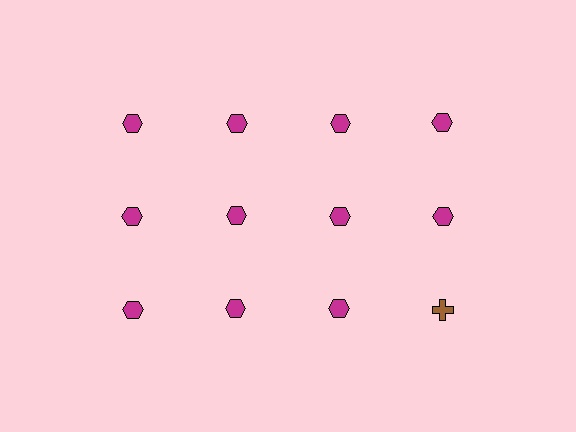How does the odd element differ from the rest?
It differs in both color (brown instead of magenta) and shape (cross instead of hexagon).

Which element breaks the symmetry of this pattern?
The brown cross in the third row, second from right column breaks the symmetry. All other shapes are magenta hexagons.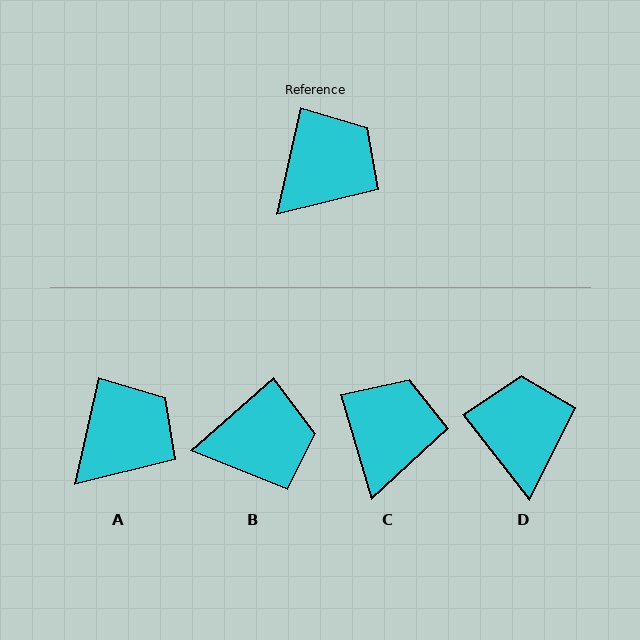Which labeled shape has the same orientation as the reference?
A.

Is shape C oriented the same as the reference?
No, it is off by about 29 degrees.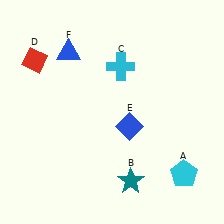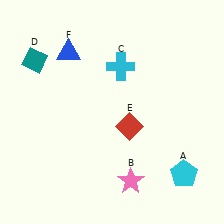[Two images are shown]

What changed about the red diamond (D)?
In Image 1, D is red. In Image 2, it changed to teal.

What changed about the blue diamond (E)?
In Image 1, E is blue. In Image 2, it changed to red.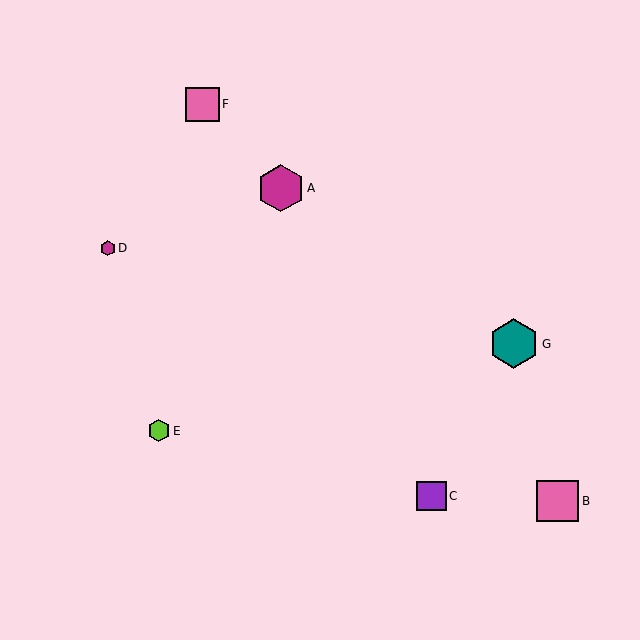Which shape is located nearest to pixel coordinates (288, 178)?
The magenta hexagon (labeled A) at (281, 188) is nearest to that location.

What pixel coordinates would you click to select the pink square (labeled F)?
Click at (202, 104) to select the pink square F.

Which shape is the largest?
The teal hexagon (labeled G) is the largest.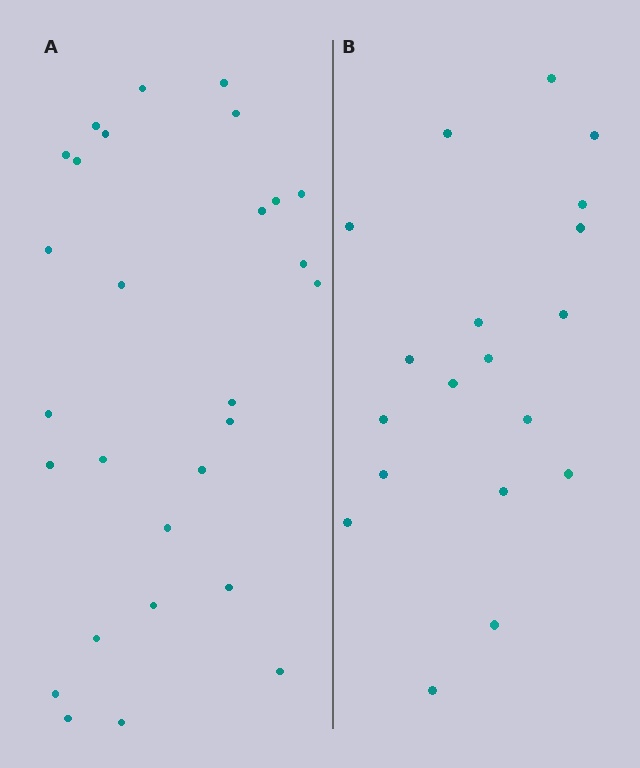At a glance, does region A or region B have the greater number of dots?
Region A (the left region) has more dots.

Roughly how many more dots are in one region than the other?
Region A has roughly 8 or so more dots than region B.